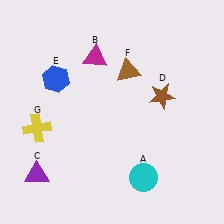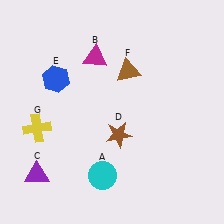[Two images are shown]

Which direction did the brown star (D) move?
The brown star (D) moved left.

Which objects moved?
The objects that moved are: the cyan circle (A), the brown star (D).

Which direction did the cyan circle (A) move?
The cyan circle (A) moved left.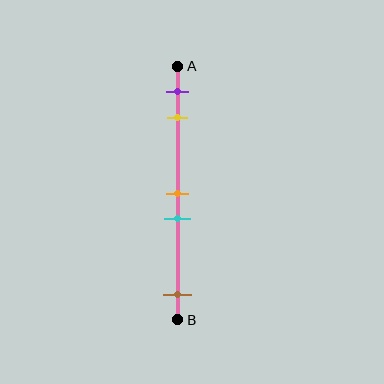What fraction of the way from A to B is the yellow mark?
The yellow mark is approximately 20% (0.2) of the way from A to B.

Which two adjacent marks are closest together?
The orange and cyan marks are the closest adjacent pair.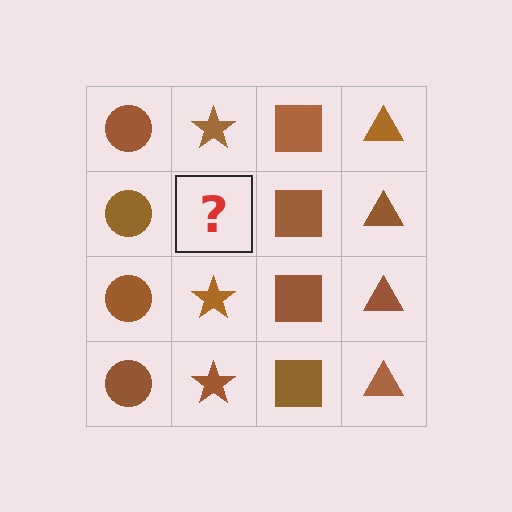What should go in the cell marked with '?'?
The missing cell should contain a brown star.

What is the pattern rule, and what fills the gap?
The rule is that each column has a consistent shape. The gap should be filled with a brown star.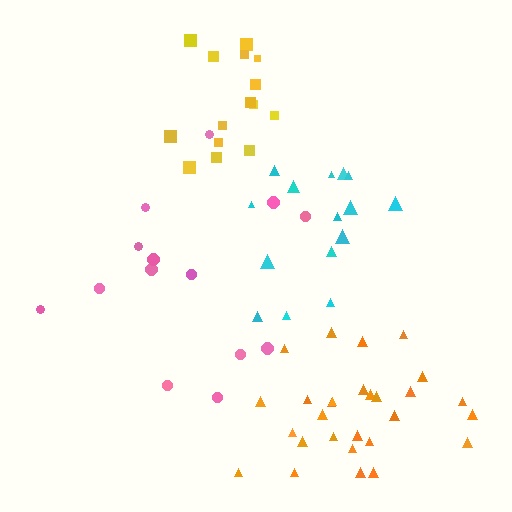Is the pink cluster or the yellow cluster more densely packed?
Yellow.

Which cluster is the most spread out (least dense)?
Pink.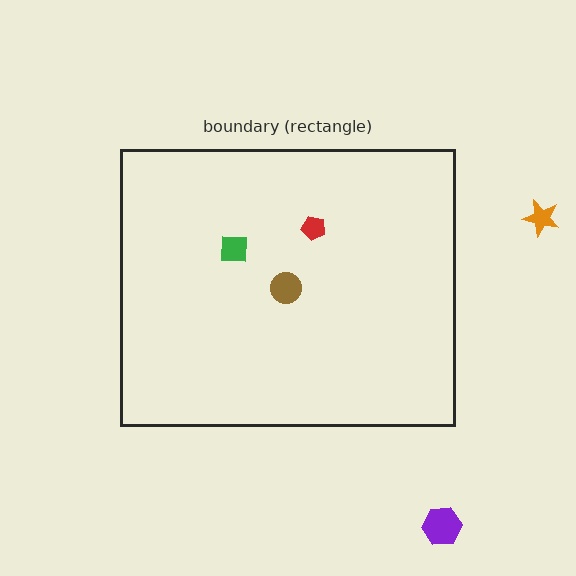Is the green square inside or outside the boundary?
Inside.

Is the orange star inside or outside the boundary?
Outside.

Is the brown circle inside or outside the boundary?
Inside.